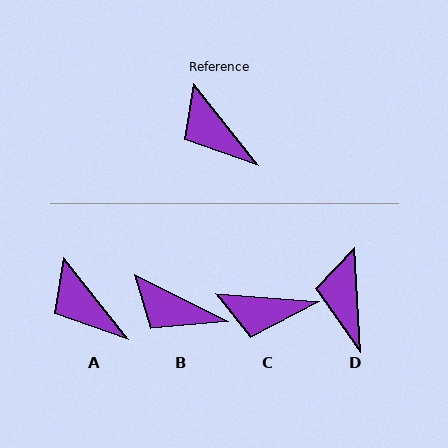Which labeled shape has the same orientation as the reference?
A.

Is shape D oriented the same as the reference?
No, it is off by about 35 degrees.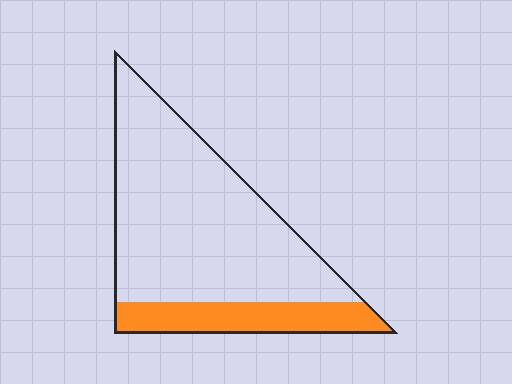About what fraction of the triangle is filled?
About one fifth (1/5).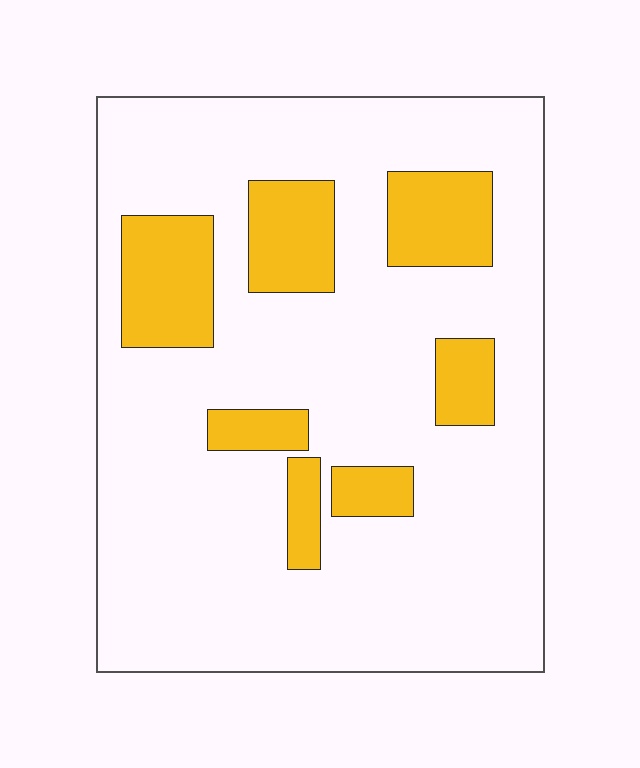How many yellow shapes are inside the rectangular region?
7.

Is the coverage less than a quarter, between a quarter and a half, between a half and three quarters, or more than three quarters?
Less than a quarter.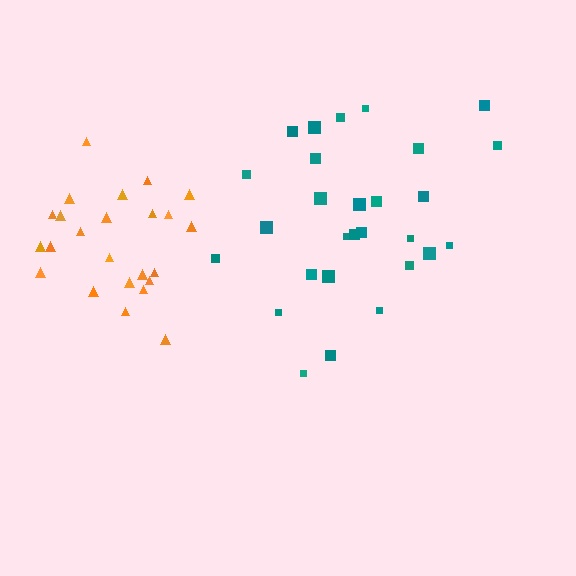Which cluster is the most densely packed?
Orange.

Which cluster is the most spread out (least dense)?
Teal.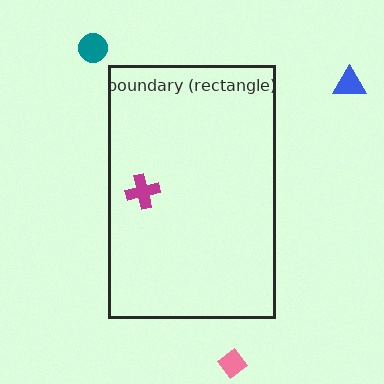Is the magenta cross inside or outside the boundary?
Inside.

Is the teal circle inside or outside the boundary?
Outside.